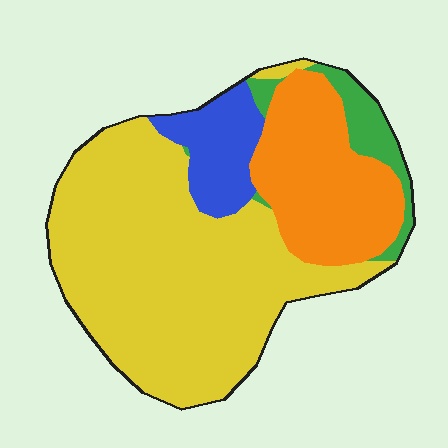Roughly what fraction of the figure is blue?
Blue takes up about one tenth (1/10) of the figure.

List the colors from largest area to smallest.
From largest to smallest: yellow, orange, blue, green.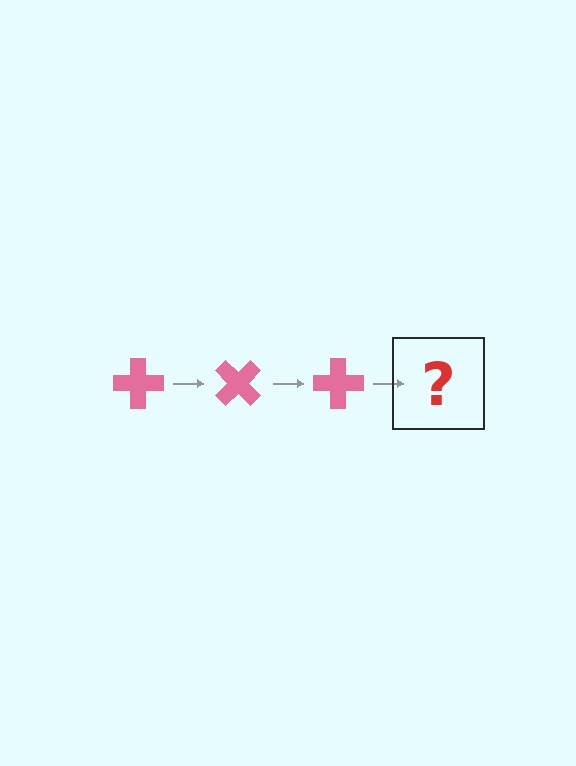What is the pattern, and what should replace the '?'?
The pattern is that the cross rotates 45 degrees each step. The '?' should be a pink cross rotated 135 degrees.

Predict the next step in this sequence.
The next step is a pink cross rotated 135 degrees.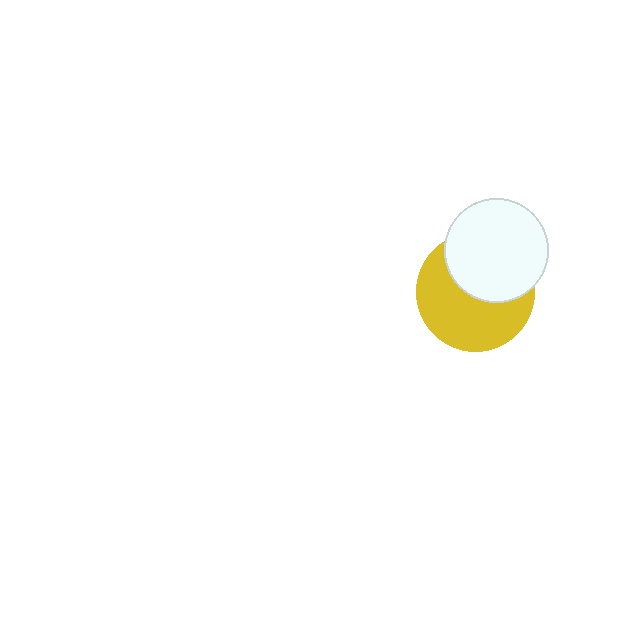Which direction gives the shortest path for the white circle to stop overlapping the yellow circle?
Moving up gives the shortest separation.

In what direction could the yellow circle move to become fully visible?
The yellow circle could move down. That would shift it out from behind the white circle entirely.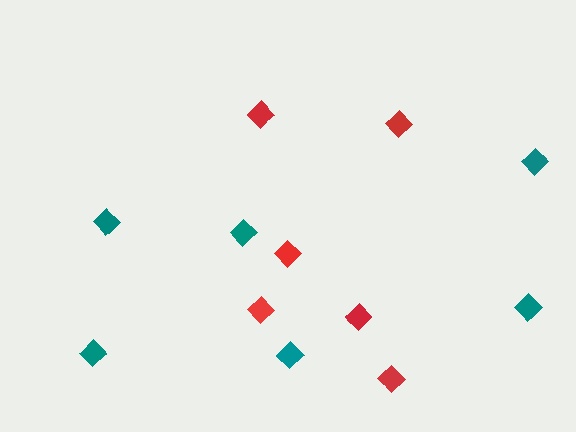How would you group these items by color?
There are 2 groups: one group of red diamonds (6) and one group of teal diamonds (6).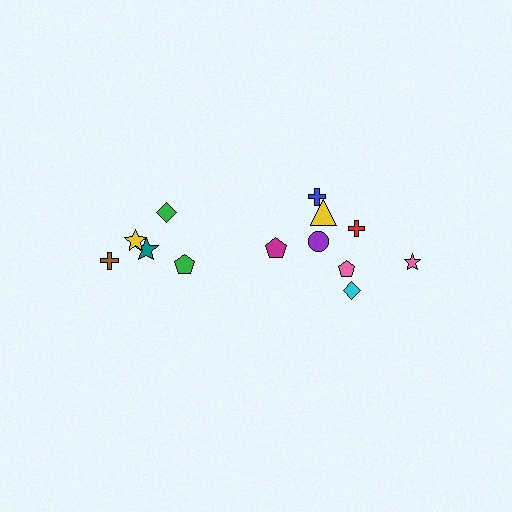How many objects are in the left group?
There are 5 objects.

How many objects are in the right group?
There are 8 objects.